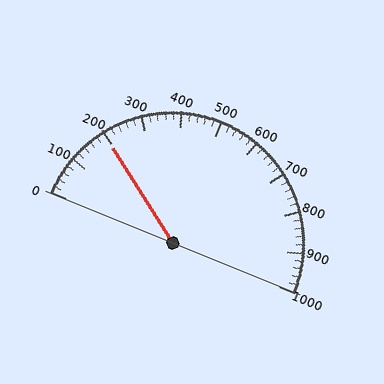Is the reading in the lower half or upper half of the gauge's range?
The reading is in the lower half of the range (0 to 1000).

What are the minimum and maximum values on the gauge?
The gauge ranges from 0 to 1000.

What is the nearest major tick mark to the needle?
The nearest major tick mark is 200.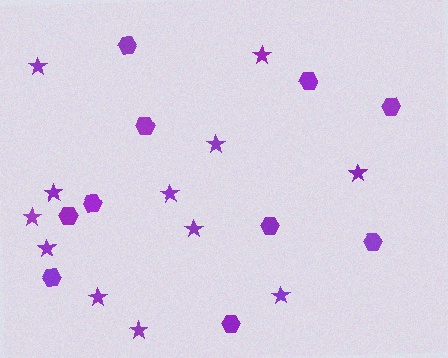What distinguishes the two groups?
There are 2 groups: one group of stars (12) and one group of hexagons (10).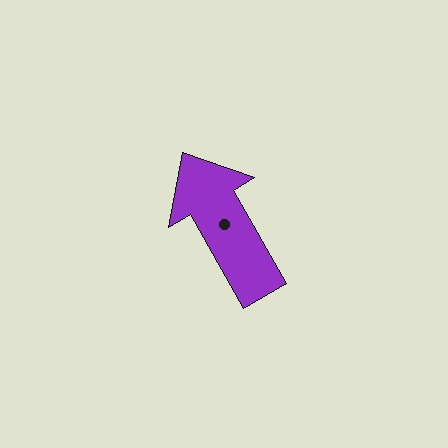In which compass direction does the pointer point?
Northwest.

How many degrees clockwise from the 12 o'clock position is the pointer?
Approximately 330 degrees.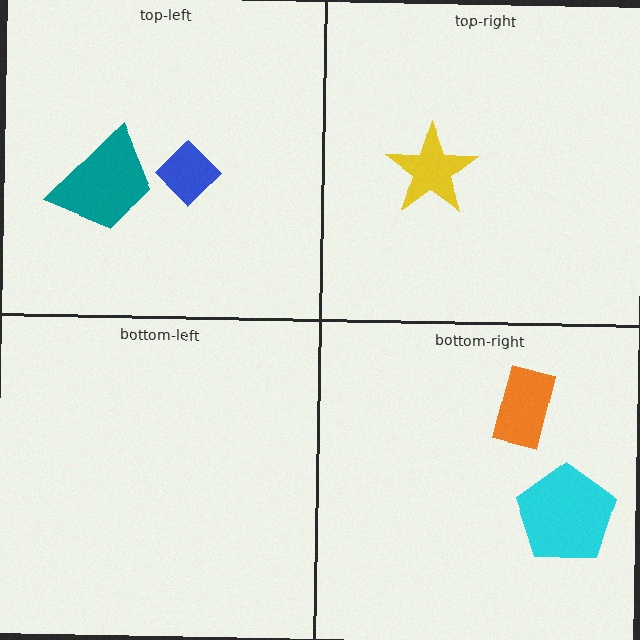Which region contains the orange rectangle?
The bottom-right region.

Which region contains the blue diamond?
The top-left region.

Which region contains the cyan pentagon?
The bottom-right region.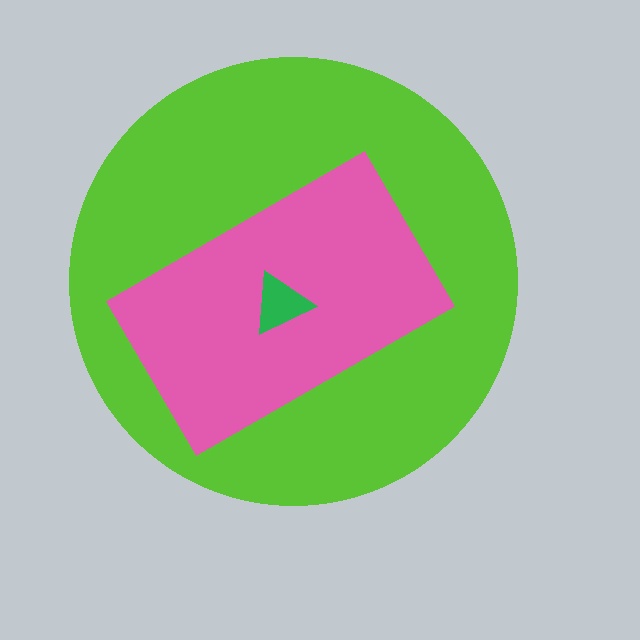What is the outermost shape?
The lime circle.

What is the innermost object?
The green triangle.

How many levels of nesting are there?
3.